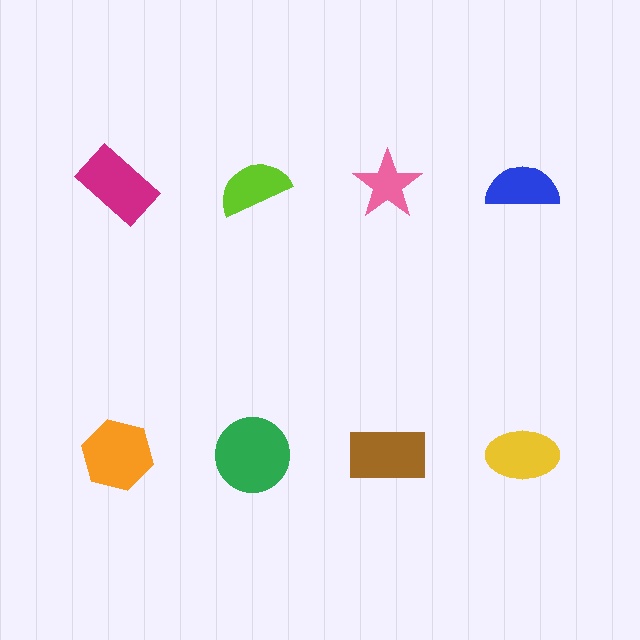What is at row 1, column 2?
A lime semicircle.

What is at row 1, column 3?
A pink star.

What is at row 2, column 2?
A green circle.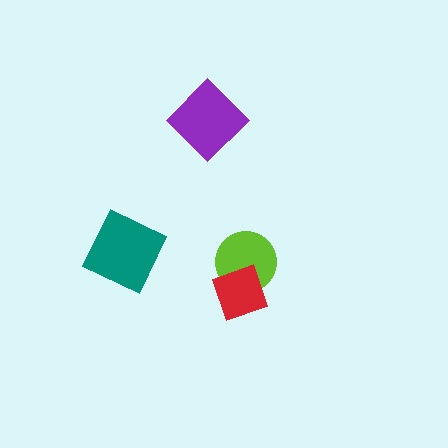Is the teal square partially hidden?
No, no other shape covers it.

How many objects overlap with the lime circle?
1 object overlaps with the lime circle.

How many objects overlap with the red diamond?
1 object overlaps with the red diamond.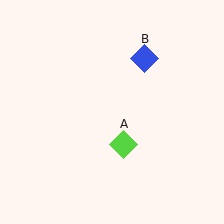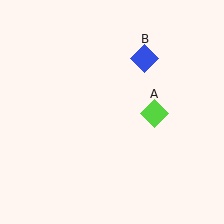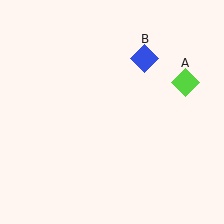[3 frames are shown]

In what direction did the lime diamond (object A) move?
The lime diamond (object A) moved up and to the right.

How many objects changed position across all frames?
1 object changed position: lime diamond (object A).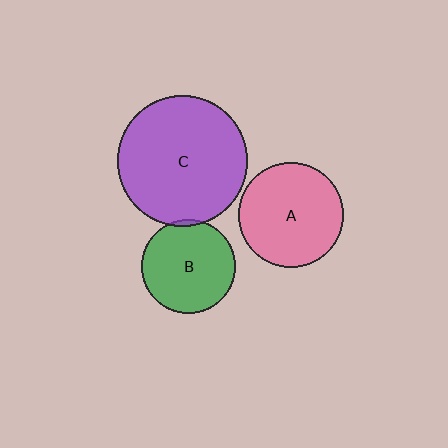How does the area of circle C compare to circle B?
Approximately 1.9 times.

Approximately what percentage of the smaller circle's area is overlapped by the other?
Approximately 5%.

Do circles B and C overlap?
Yes.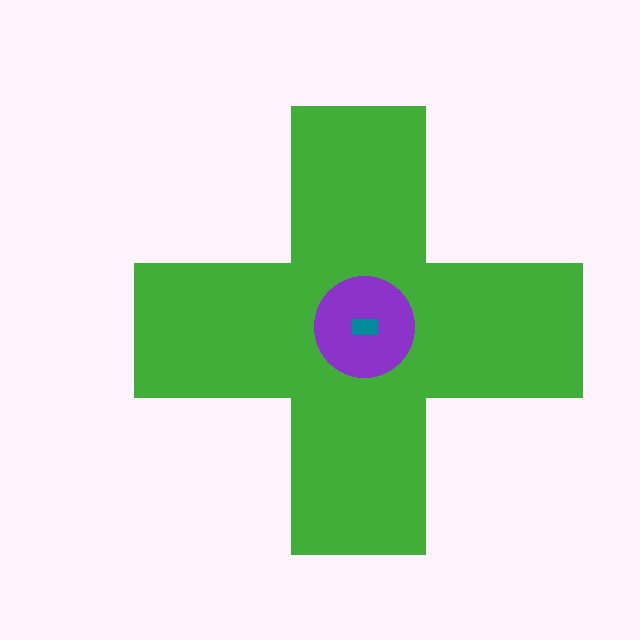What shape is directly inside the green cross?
The purple circle.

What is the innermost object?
The teal rectangle.